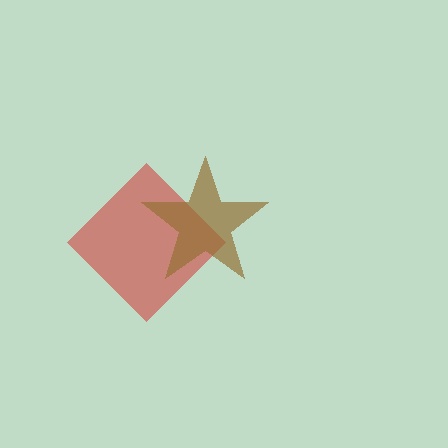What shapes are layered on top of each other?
The layered shapes are: a red diamond, a brown star.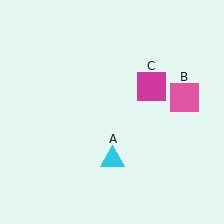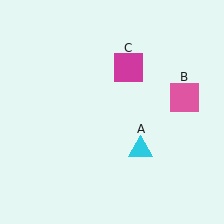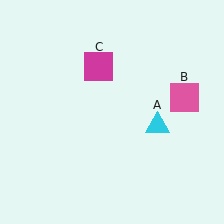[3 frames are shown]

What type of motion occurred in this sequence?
The cyan triangle (object A), magenta square (object C) rotated counterclockwise around the center of the scene.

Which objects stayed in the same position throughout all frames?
Pink square (object B) remained stationary.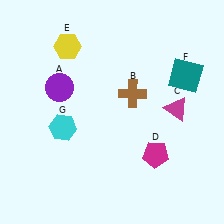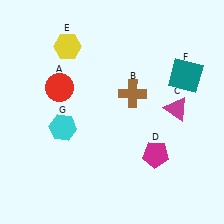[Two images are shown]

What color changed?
The circle (A) changed from purple in Image 1 to red in Image 2.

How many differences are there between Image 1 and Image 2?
There is 1 difference between the two images.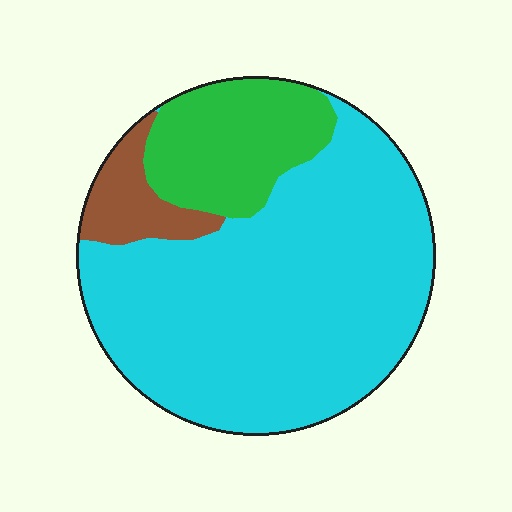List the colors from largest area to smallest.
From largest to smallest: cyan, green, brown.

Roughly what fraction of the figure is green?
Green covers 20% of the figure.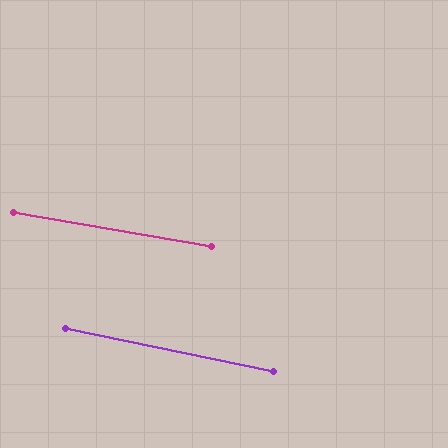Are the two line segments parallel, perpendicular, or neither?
Parallel — their directions differ by only 1.9°.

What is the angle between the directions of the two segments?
Approximately 2 degrees.